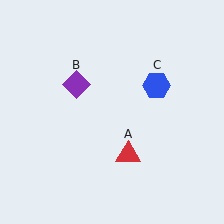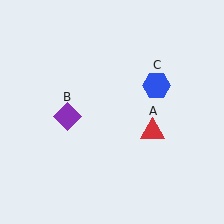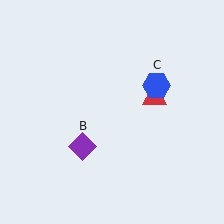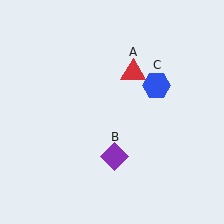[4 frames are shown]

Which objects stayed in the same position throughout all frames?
Blue hexagon (object C) remained stationary.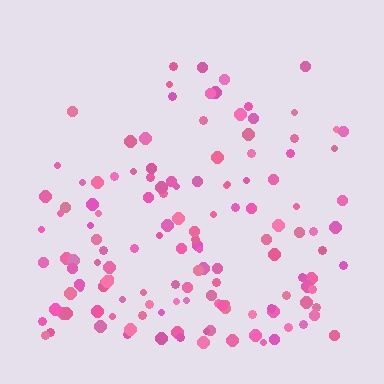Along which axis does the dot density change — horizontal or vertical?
Vertical.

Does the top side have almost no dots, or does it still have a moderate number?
Still a moderate number, just noticeably fewer than the bottom.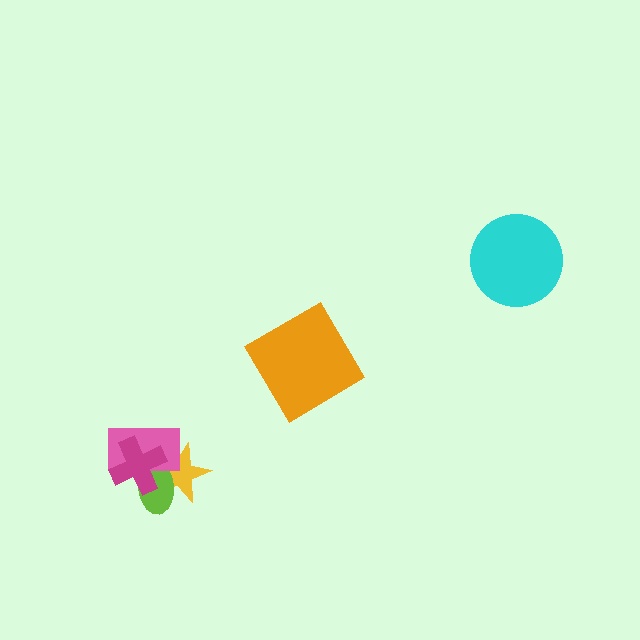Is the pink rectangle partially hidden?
Yes, it is partially covered by another shape.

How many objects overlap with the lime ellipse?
3 objects overlap with the lime ellipse.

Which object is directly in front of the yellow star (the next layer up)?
The lime ellipse is directly in front of the yellow star.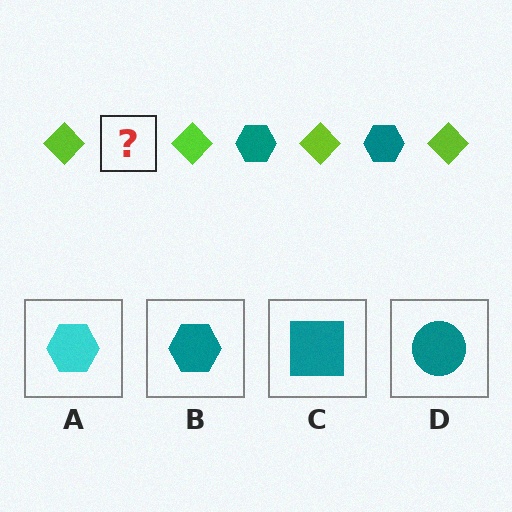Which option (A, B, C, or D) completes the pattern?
B.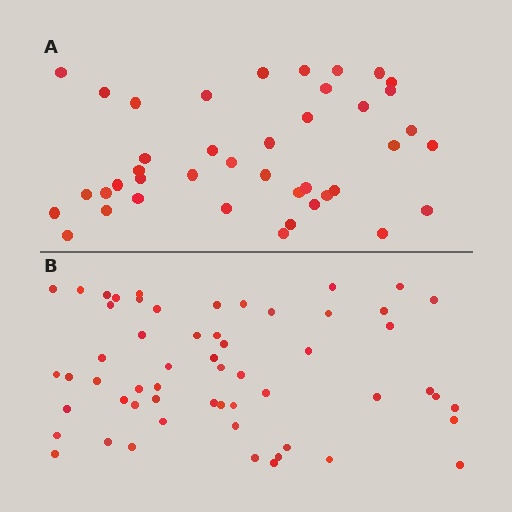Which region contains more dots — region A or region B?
Region B (the bottom region) has more dots.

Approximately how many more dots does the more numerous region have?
Region B has approximately 15 more dots than region A.